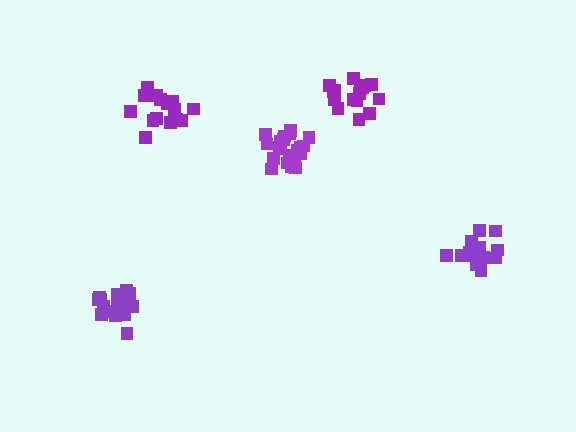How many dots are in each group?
Group 1: 18 dots, Group 2: 21 dots, Group 3: 15 dots, Group 4: 16 dots, Group 5: 15 dots (85 total).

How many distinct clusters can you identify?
There are 5 distinct clusters.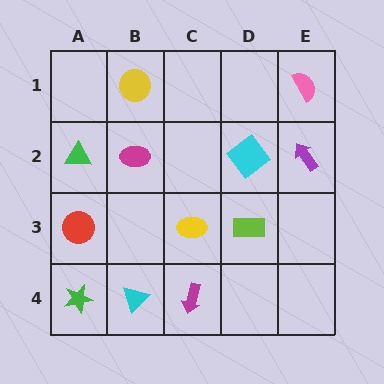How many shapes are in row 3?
3 shapes.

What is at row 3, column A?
A red circle.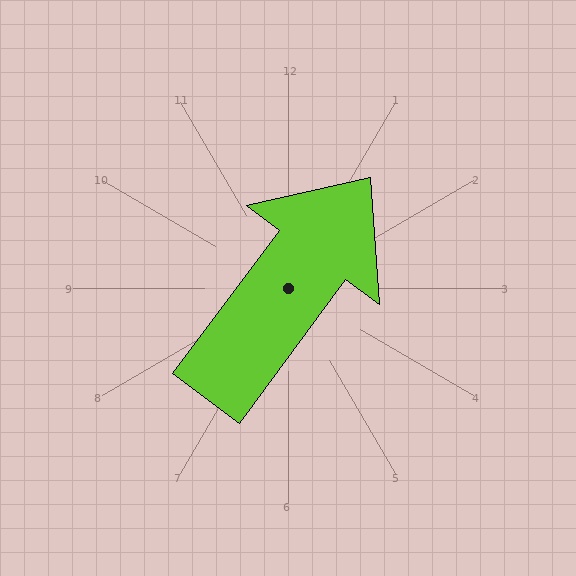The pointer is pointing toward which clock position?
Roughly 1 o'clock.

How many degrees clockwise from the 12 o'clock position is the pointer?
Approximately 37 degrees.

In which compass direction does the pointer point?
Northeast.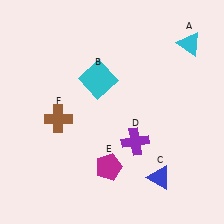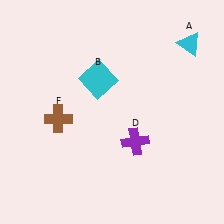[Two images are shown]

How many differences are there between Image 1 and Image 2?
There are 2 differences between the two images.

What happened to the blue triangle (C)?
The blue triangle (C) was removed in Image 2. It was in the bottom-right area of Image 1.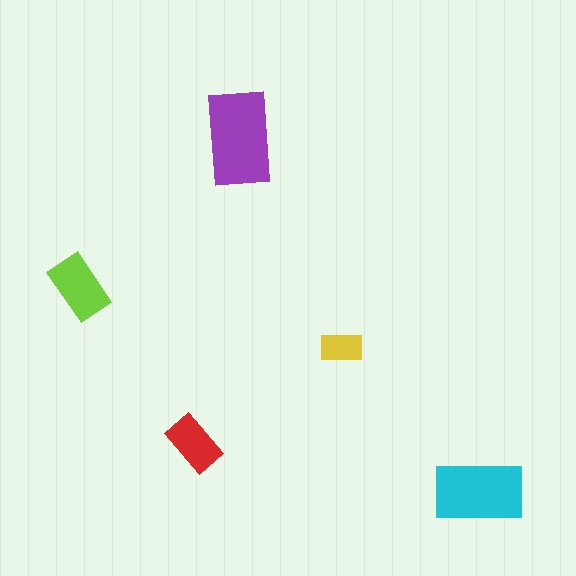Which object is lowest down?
The cyan rectangle is bottommost.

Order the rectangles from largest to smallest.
the purple one, the cyan one, the lime one, the red one, the yellow one.